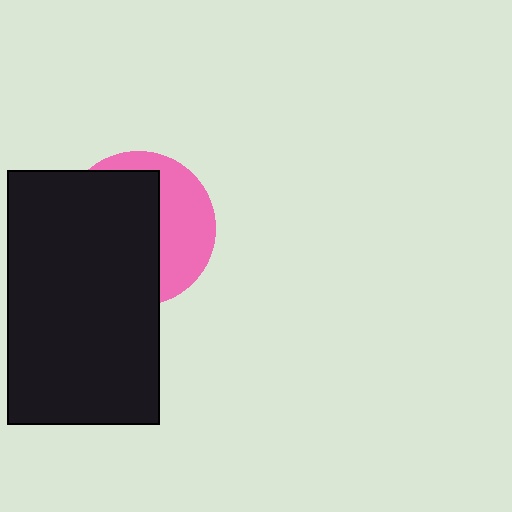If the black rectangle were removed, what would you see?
You would see the complete pink circle.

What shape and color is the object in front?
The object in front is a black rectangle.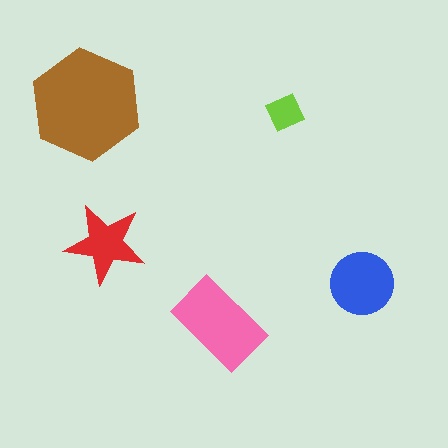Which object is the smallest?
The lime diamond.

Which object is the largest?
The brown hexagon.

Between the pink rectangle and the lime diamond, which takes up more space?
The pink rectangle.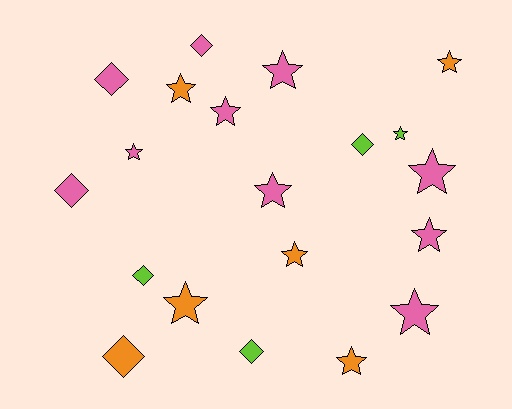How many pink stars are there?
There are 7 pink stars.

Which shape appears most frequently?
Star, with 13 objects.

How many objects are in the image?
There are 20 objects.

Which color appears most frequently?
Pink, with 10 objects.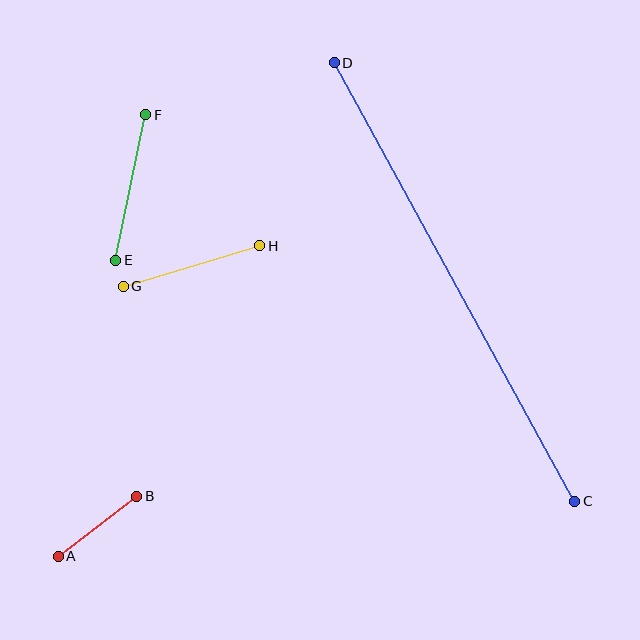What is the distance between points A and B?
The distance is approximately 99 pixels.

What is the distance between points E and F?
The distance is approximately 149 pixels.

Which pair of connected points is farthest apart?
Points C and D are farthest apart.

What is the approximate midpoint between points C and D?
The midpoint is at approximately (454, 282) pixels.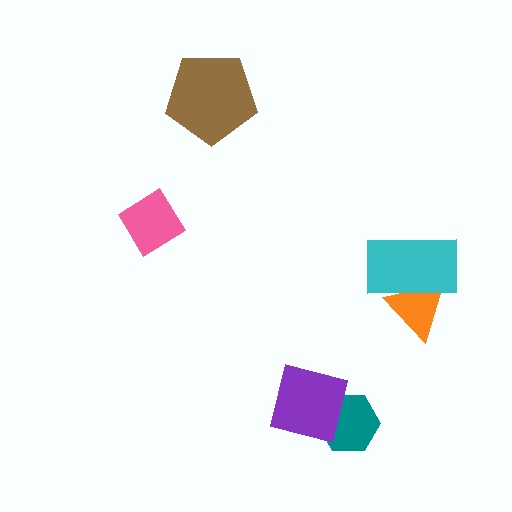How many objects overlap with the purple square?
1 object overlaps with the purple square.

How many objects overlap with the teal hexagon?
1 object overlaps with the teal hexagon.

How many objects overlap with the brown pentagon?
0 objects overlap with the brown pentagon.